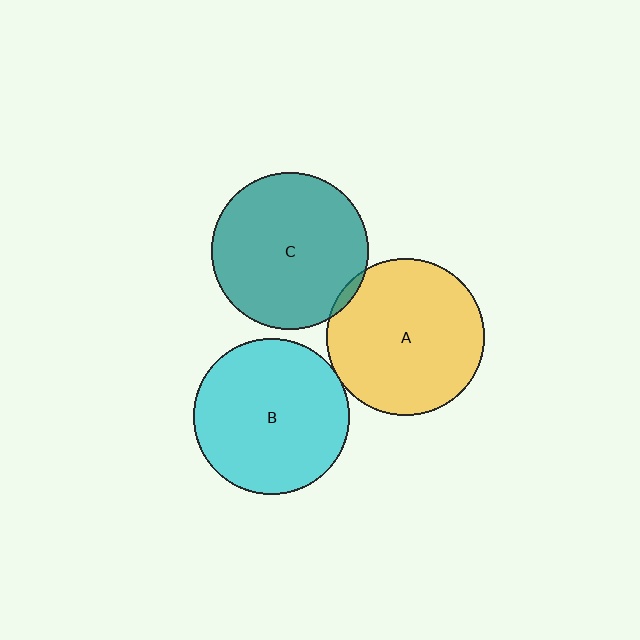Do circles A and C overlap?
Yes.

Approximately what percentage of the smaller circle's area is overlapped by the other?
Approximately 5%.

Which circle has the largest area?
Circle A (yellow).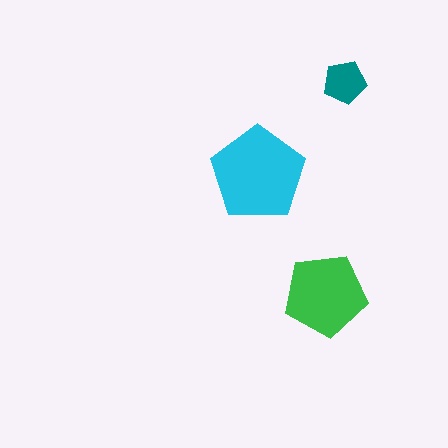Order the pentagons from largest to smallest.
the cyan one, the green one, the teal one.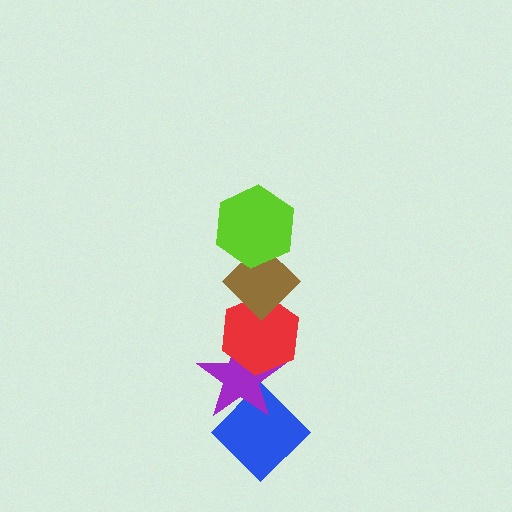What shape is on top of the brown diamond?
The lime hexagon is on top of the brown diamond.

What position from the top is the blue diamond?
The blue diamond is 5th from the top.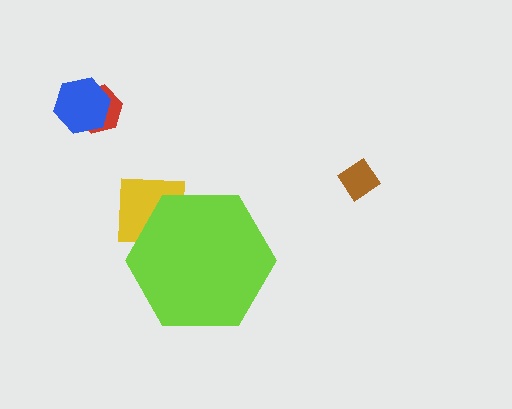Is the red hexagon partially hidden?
No, the red hexagon is fully visible.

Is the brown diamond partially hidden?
No, the brown diamond is fully visible.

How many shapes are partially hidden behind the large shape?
1 shape is partially hidden.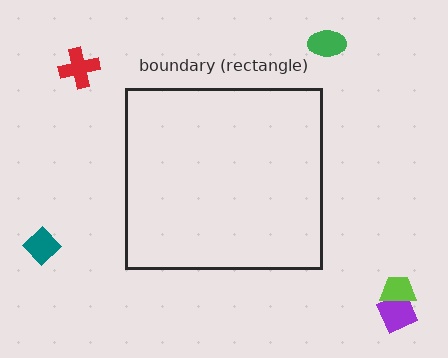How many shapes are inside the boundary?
0 inside, 5 outside.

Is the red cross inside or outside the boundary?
Outside.